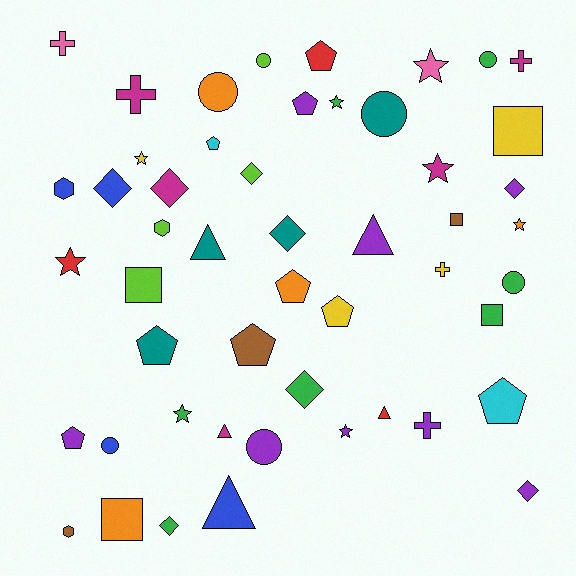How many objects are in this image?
There are 50 objects.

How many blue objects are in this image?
There are 4 blue objects.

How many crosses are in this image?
There are 5 crosses.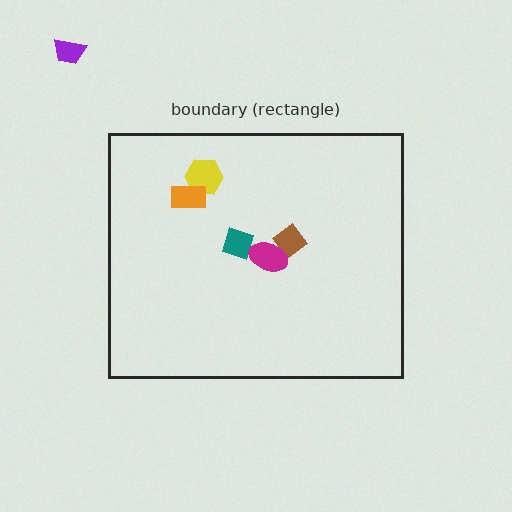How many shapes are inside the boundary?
5 inside, 1 outside.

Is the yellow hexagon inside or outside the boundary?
Inside.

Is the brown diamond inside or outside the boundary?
Inside.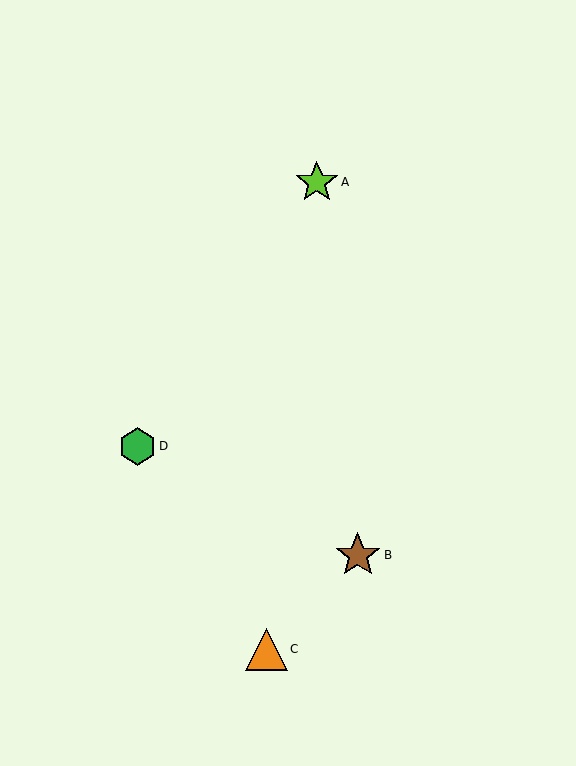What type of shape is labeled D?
Shape D is a green hexagon.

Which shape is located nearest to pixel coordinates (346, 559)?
The brown star (labeled B) at (358, 555) is nearest to that location.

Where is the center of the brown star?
The center of the brown star is at (358, 555).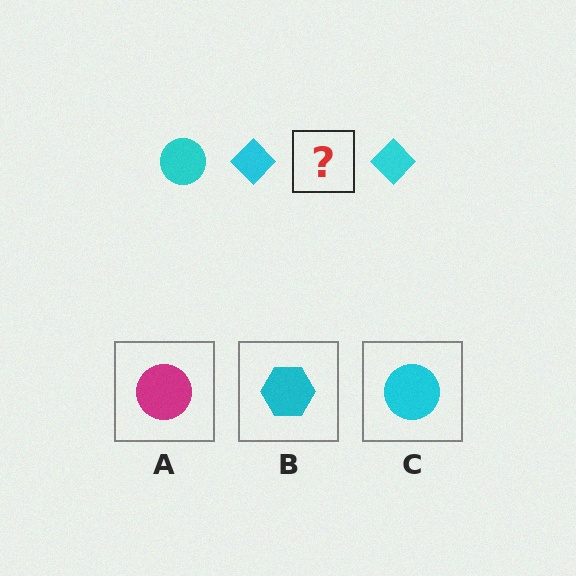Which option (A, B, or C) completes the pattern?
C.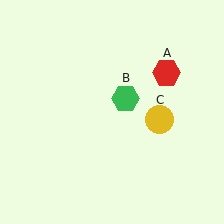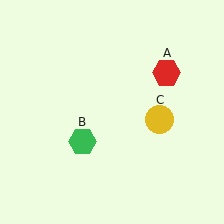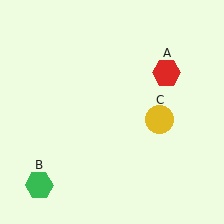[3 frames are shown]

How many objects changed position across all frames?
1 object changed position: green hexagon (object B).